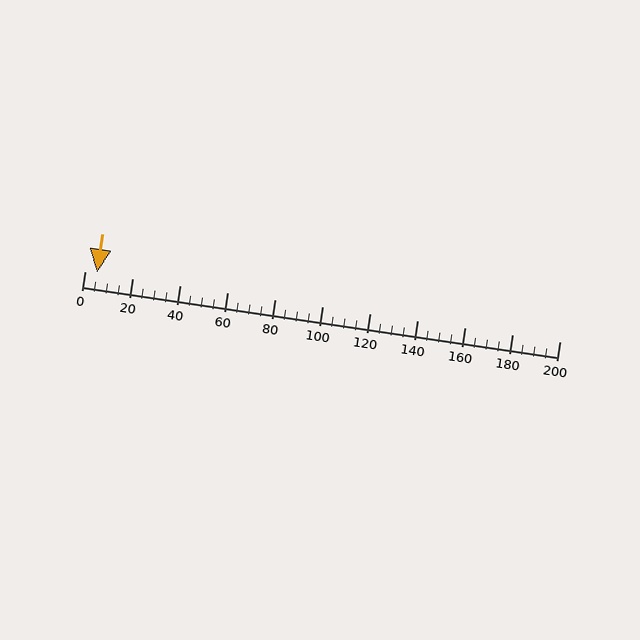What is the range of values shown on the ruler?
The ruler shows values from 0 to 200.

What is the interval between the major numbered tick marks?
The major tick marks are spaced 20 units apart.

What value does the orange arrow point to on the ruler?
The orange arrow points to approximately 5.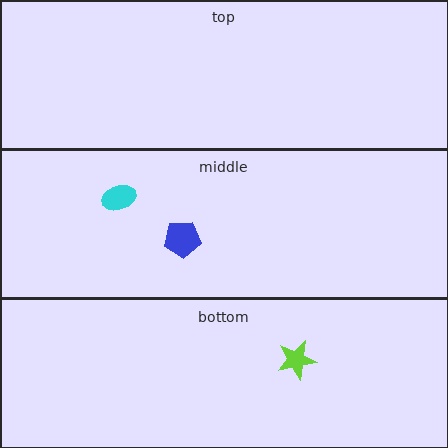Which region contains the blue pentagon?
The middle region.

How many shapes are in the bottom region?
1.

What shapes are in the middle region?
The blue pentagon, the cyan ellipse.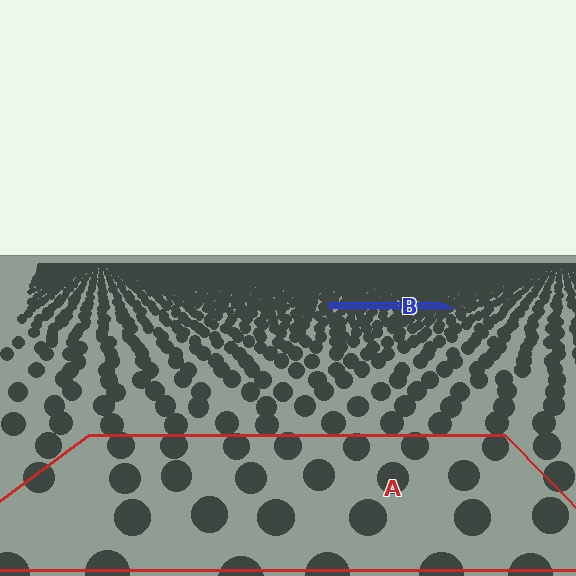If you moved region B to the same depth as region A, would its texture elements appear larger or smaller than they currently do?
They would appear larger. At a closer depth, the same texture elements are projected at a bigger on-screen size.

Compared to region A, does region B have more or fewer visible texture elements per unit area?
Region B has more texture elements per unit area — they are packed more densely because it is farther away.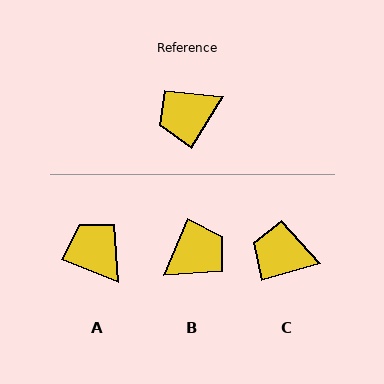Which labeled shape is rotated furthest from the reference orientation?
B, about 171 degrees away.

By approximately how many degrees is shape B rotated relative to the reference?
Approximately 171 degrees clockwise.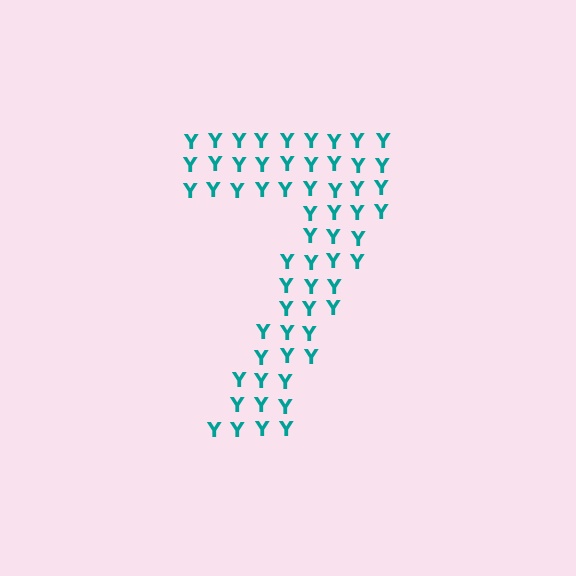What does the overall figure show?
The overall figure shows the digit 7.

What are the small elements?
The small elements are letter Y's.